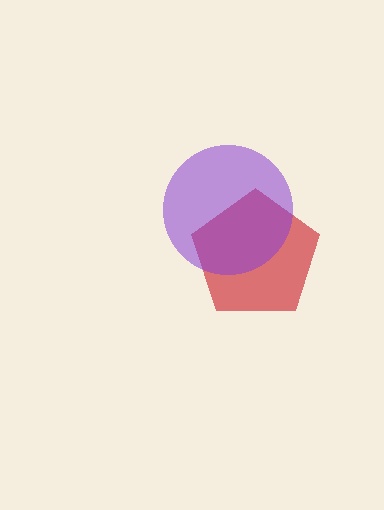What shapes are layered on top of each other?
The layered shapes are: a red pentagon, a purple circle.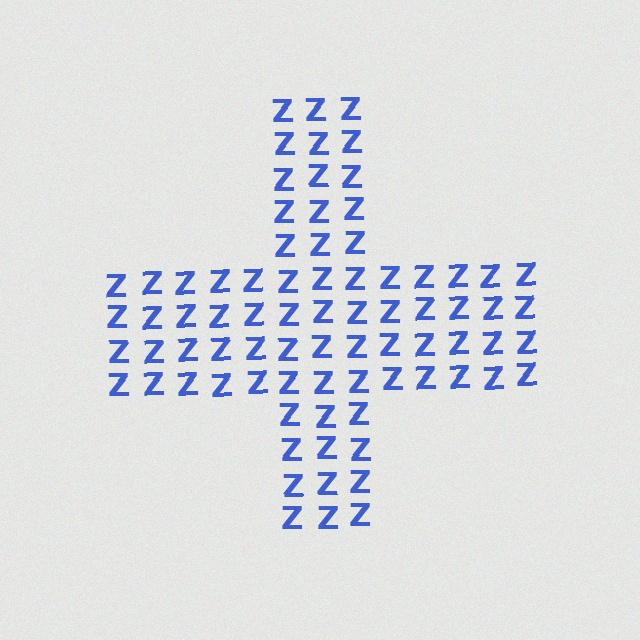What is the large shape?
The large shape is a cross.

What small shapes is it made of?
It is made of small letter Z's.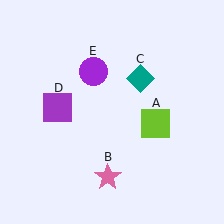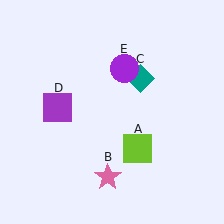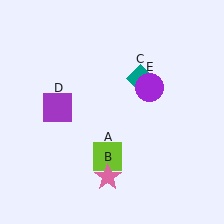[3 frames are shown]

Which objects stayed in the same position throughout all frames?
Pink star (object B) and teal diamond (object C) and purple square (object D) remained stationary.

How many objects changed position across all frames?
2 objects changed position: lime square (object A), purple circle (object E).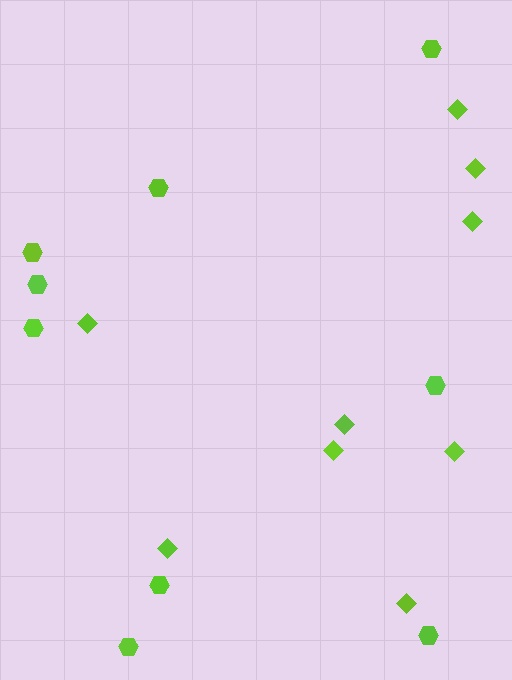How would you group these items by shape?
There are 2 groups: one group of diamonds (9) and one group of hexagons (9).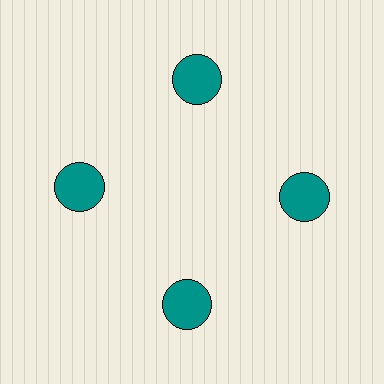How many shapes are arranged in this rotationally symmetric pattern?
There are 4 shapes, arranged in 4 groups of 1.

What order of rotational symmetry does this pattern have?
This pattern has 4-fold rotational symmetry.